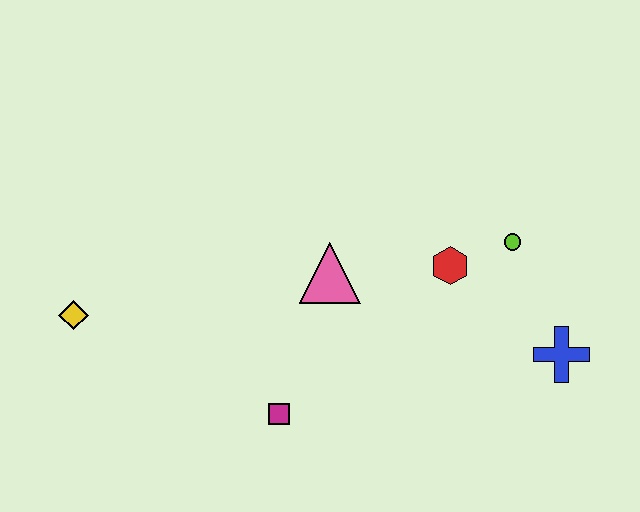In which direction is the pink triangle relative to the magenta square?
The pink triangle is above the magenta square.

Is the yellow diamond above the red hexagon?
No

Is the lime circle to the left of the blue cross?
Yes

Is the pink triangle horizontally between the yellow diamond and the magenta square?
No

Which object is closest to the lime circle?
The red hexagon is closest to the lime circle.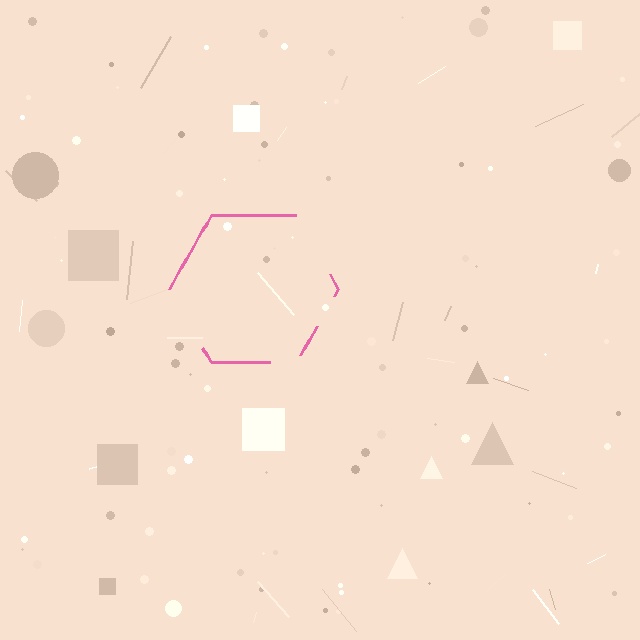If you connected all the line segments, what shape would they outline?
They would outline a hexagon.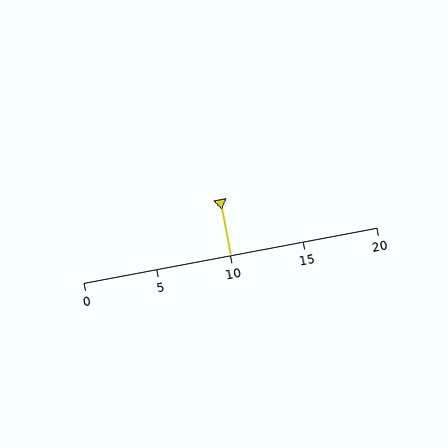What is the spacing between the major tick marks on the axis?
The major ticks are spaced 5 apart.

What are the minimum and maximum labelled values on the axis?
The axis runs from 0 to 20.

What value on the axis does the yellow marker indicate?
The marker indicates approximately 10.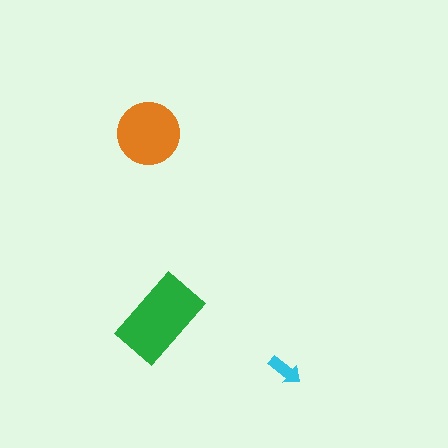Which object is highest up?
The orange circle is topmost.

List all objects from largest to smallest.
The green rectangle, the orange circle, the cyan arrow.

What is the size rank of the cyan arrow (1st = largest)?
3rd.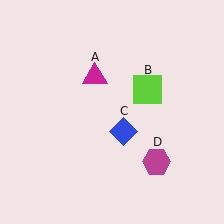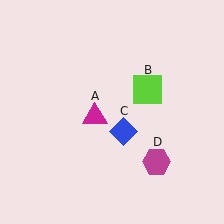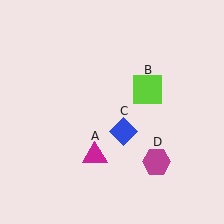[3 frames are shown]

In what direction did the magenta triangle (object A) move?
The magenta triangle (object A) moved down.